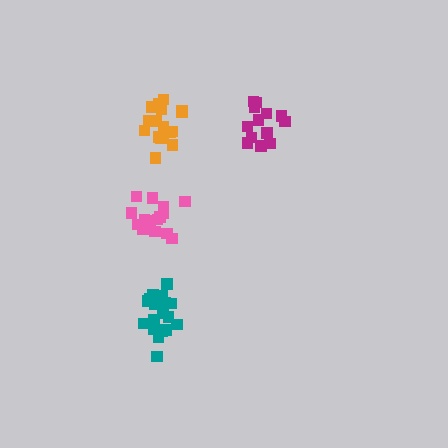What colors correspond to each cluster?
The clusters are colored: teal, magenta, orange, pink.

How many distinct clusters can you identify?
There are 4 distinct clusters.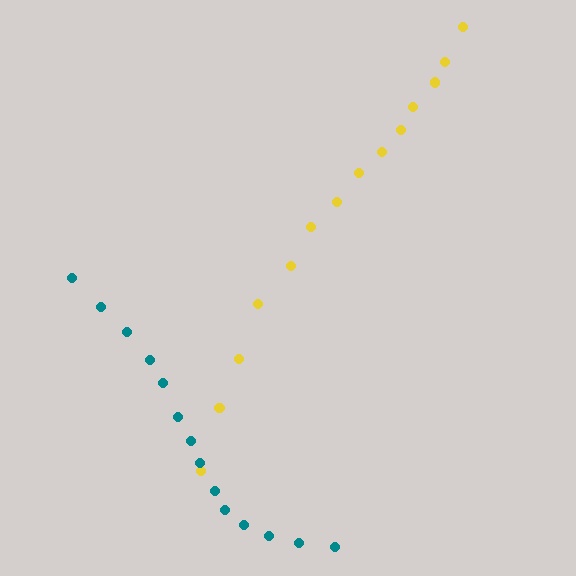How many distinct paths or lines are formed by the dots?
There are 2 distinct paths.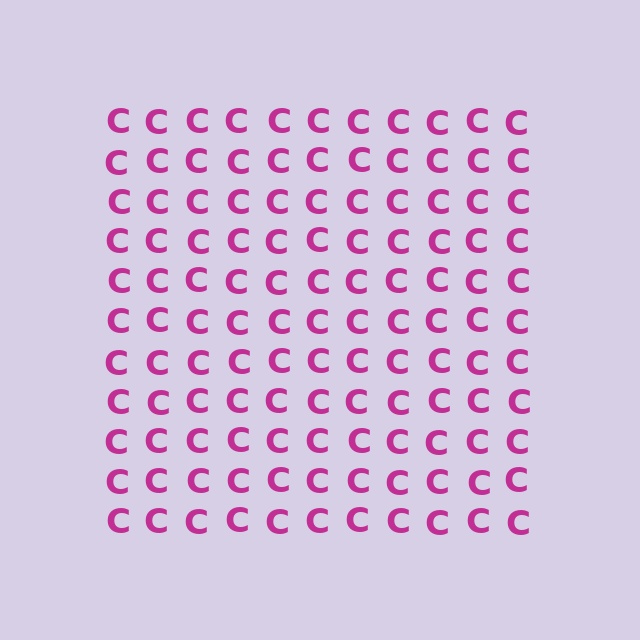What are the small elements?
The small elements are letter C's.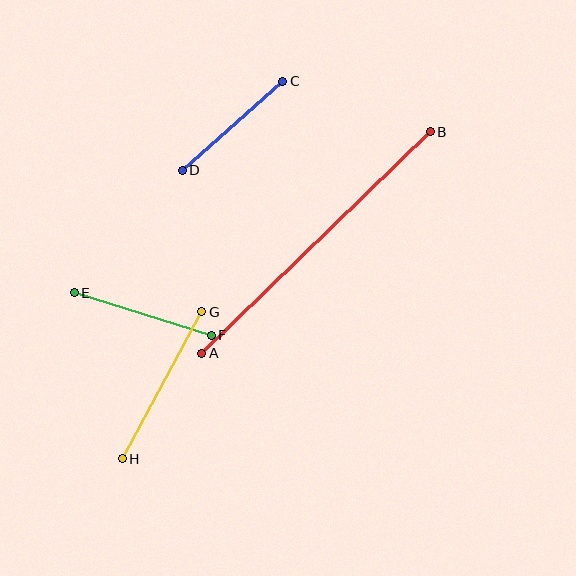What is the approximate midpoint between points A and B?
The midpoint is at approximately (316, 242) pixels.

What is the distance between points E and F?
The distance is approximately 144 pixels.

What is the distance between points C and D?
The distance is approximately 134 pixels.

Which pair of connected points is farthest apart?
Points A and B are farthest apart.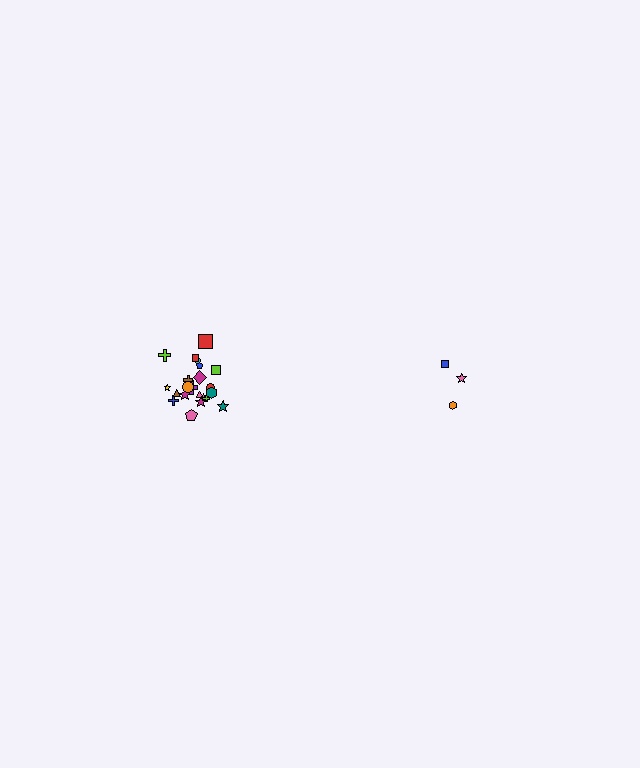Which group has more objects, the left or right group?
The left group.